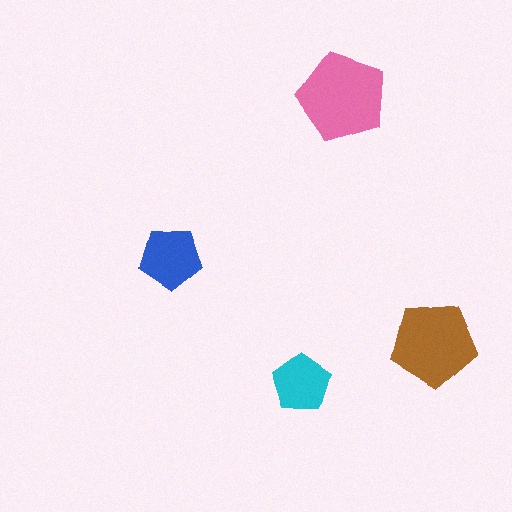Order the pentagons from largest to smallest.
the pink one, the brown one, the blue one, the cyan one.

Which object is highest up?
The pink pentagon is topmost.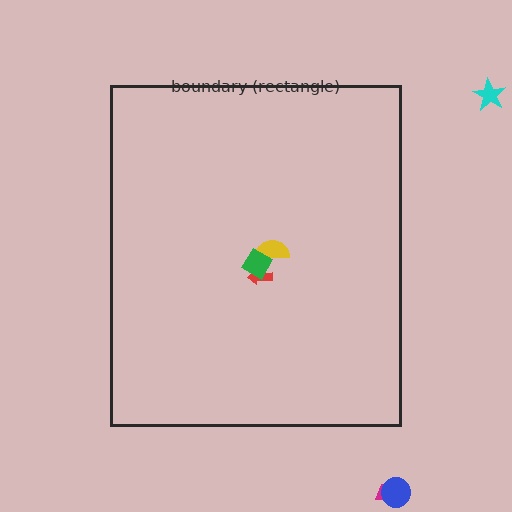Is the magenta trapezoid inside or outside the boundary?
Outside.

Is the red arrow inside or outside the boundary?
Inside.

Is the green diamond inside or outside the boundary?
Inside.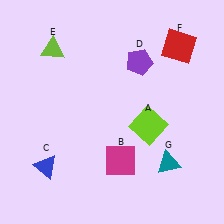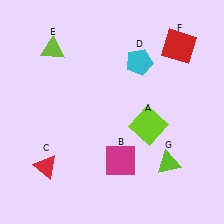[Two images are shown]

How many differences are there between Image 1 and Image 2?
There are 3 differences between the two images.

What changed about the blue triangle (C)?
In Image 1, C is blue. In Image 2, it changed to red.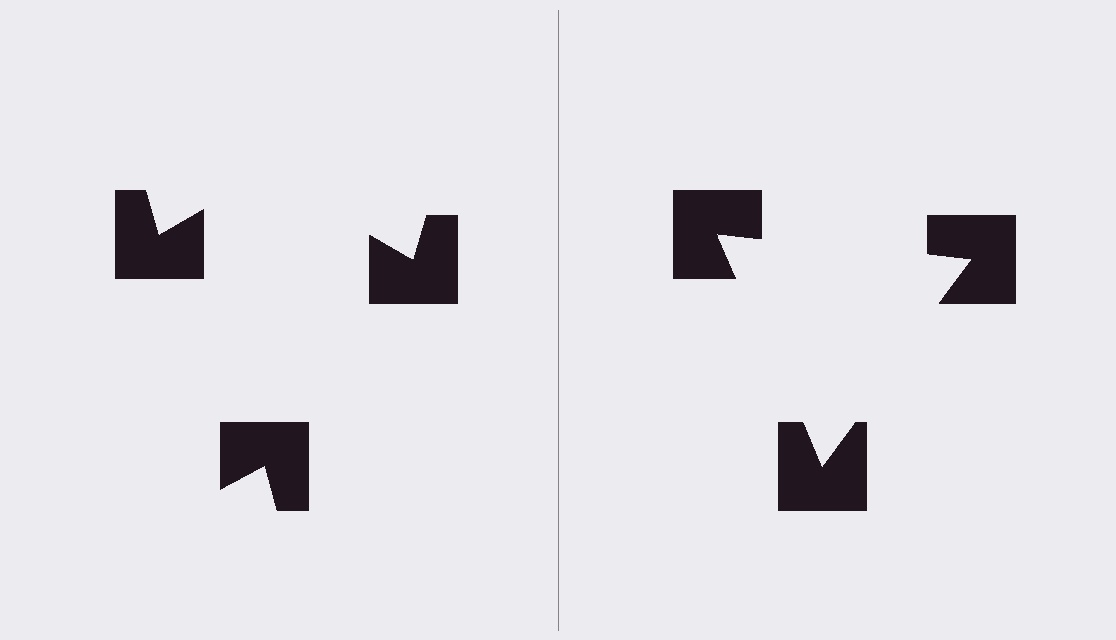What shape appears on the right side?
An illusory triangle.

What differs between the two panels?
The notched squares are positioned identically on both sides; only the wedge orientations differ. On the right they align to a triangle; on the left they are misaligned.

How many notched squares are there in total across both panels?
6 — 3 on each side.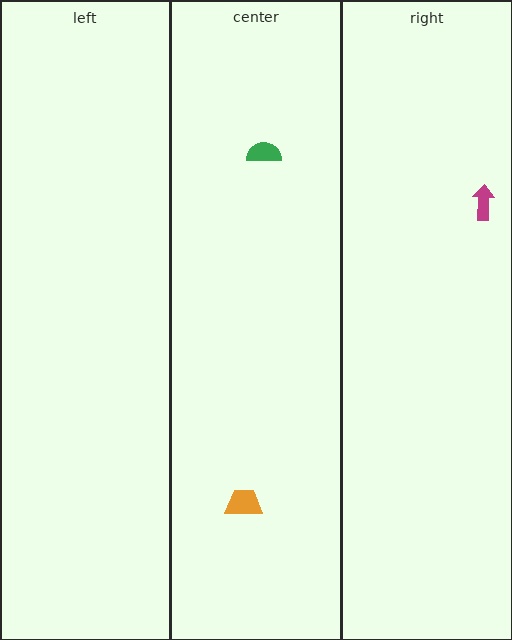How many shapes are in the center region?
2.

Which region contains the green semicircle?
The center region.